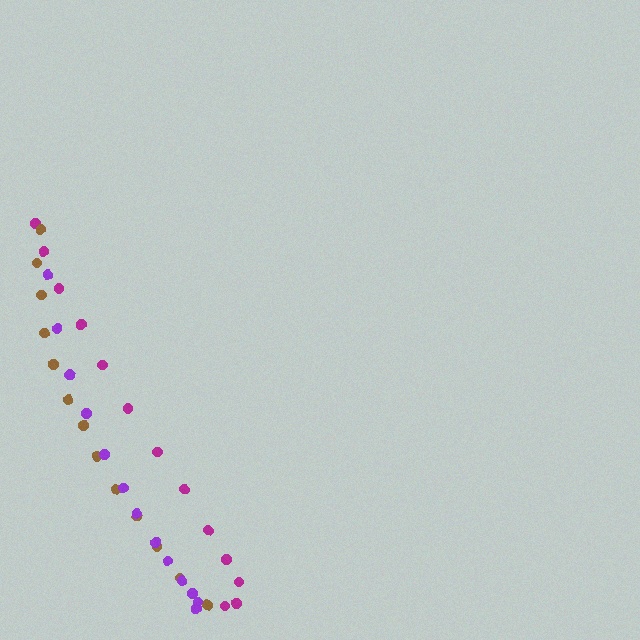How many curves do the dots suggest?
There are 3 distinct paths.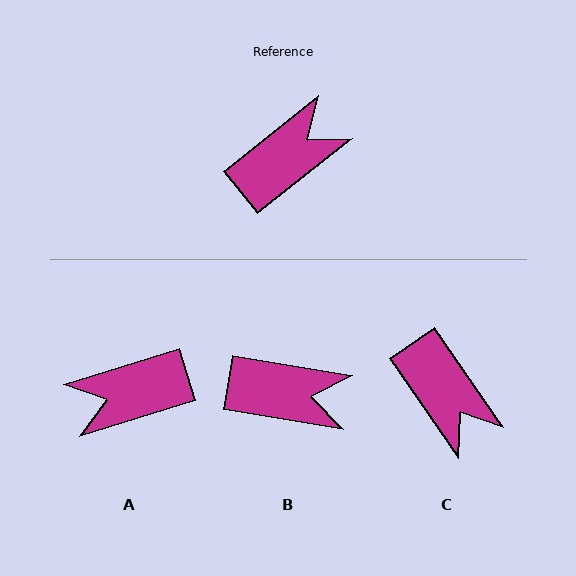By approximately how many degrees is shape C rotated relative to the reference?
Approximately 94 degrees clockwise.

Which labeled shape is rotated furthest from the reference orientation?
A, about 159 degrees away.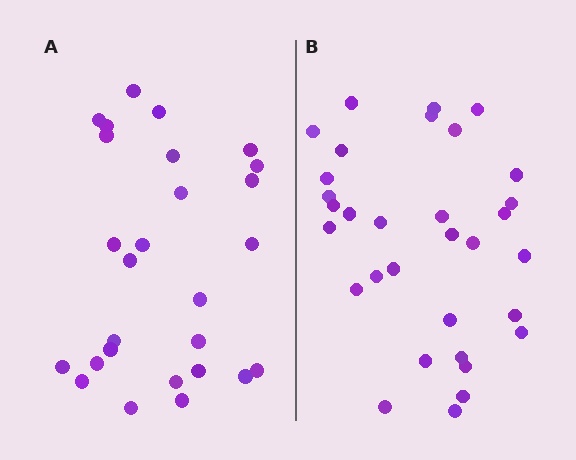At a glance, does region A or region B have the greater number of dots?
Region B (the right region) has more dots.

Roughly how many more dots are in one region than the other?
Region B has about 5 more dots than region A.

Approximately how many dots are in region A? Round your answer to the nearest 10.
About 30 dots. (The exact count is 27, which rounds to 30.)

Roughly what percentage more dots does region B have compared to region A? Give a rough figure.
About 20% more.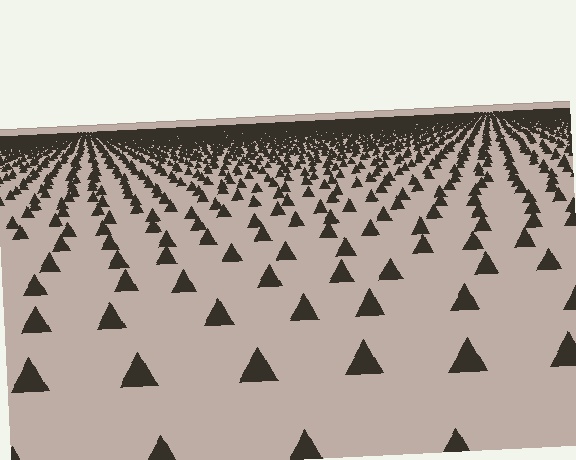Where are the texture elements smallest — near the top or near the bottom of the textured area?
Near the top.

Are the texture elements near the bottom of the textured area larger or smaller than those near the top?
Larger. Near the bottom, elements are closer to the viewer and appear at a bigger on-screen size.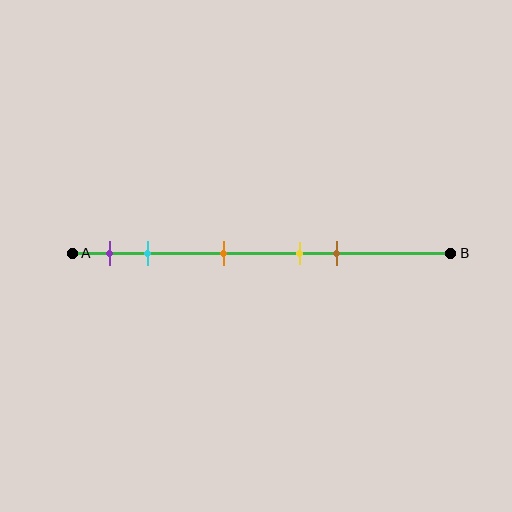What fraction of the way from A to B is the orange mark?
The orange mark is approximately 40% (0.4) of the way from A to B.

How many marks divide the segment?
There are 5 marks dividing the segment.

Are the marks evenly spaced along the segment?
No, the marks are not evenly spaced.